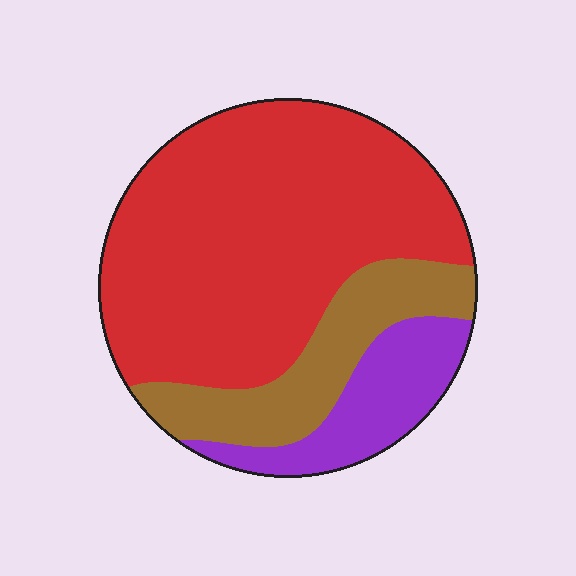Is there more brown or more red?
Red.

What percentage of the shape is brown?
Brown covers roughly 20% of the shape.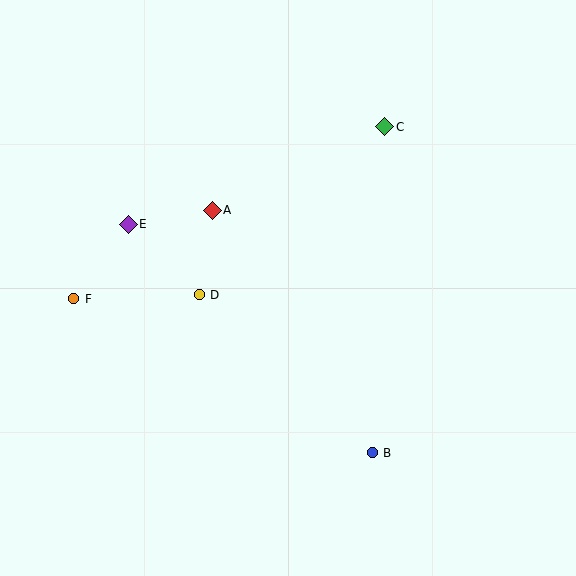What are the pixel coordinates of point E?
Point E is at (128, 224).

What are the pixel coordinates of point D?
Point D is at (199, 295).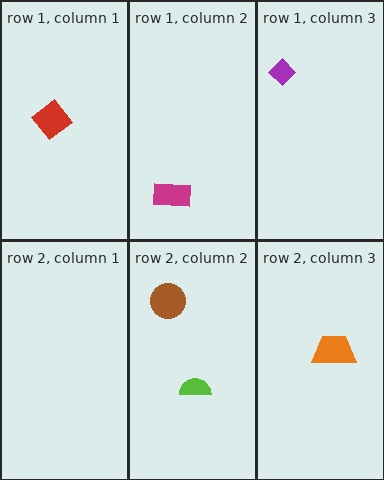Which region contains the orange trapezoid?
The row 2, column 3 region.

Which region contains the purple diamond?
The row 1, column 3 region.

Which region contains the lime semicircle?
The row 2, column 2 region.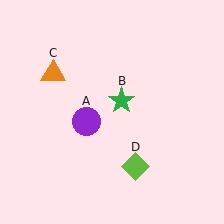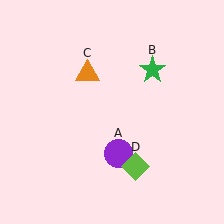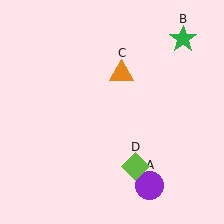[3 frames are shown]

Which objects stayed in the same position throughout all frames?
Lime diamond (object D) remained stationary.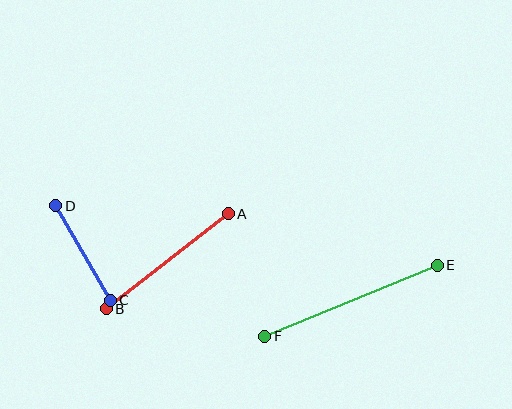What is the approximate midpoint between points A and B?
The midpoint is at approximately (167, 261) pixels.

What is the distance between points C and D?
The distance is approximately 109 pixels.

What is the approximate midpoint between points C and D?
The midpoint is at approximately (83, 253) pixels.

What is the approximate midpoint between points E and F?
The midpoint is at approximately (351, 301) pixels.